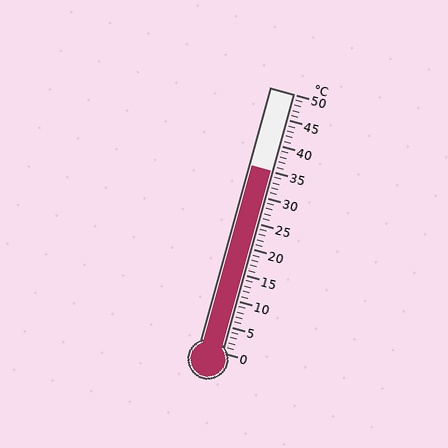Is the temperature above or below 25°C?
The temperature is above 25°C.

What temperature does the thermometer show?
The thermometer shows approximately 35°C.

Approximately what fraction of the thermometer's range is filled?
The thermometer is filled to approximately 70% of its range.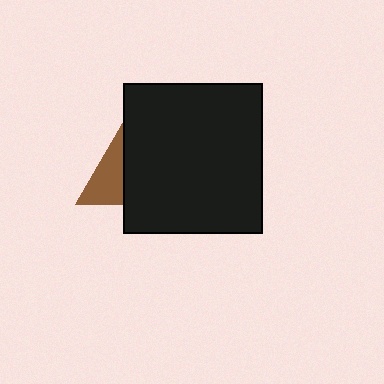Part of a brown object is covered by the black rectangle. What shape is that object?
It is a triangle.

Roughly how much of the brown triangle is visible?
A small part of it is visible (roughly 31%).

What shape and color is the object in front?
The object in front is a black rectangle.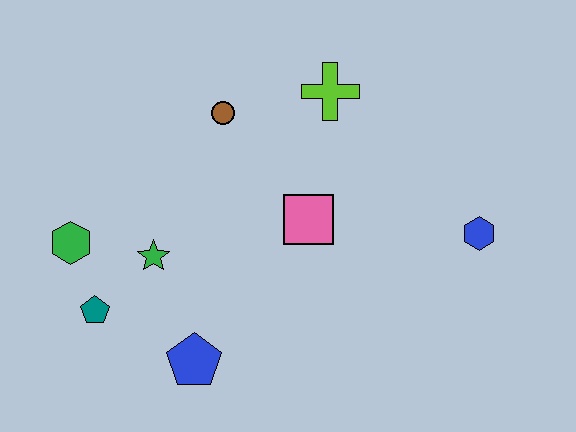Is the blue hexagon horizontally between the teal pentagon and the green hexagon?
No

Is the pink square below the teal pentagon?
No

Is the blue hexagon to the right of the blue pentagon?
Yes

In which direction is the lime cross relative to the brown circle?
The lime cross is to the right of the brown circle.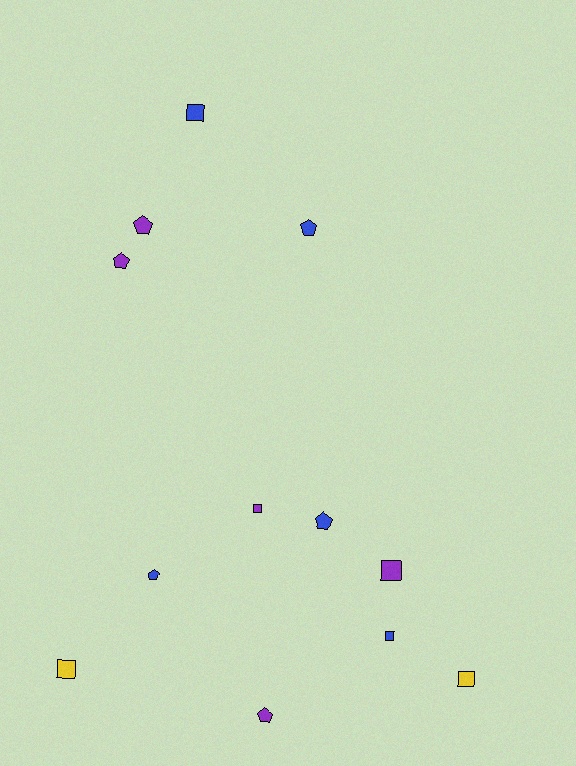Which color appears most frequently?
Blue, with 5 objects.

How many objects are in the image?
There are 12 objects.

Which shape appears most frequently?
Pentagon, with 6 objects.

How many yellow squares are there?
There are 2 yellow squares.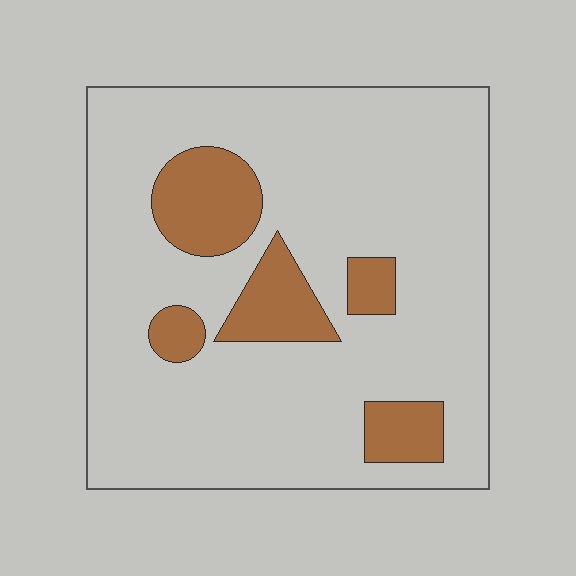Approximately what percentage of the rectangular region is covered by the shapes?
Approximately 15%.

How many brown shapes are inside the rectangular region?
5.